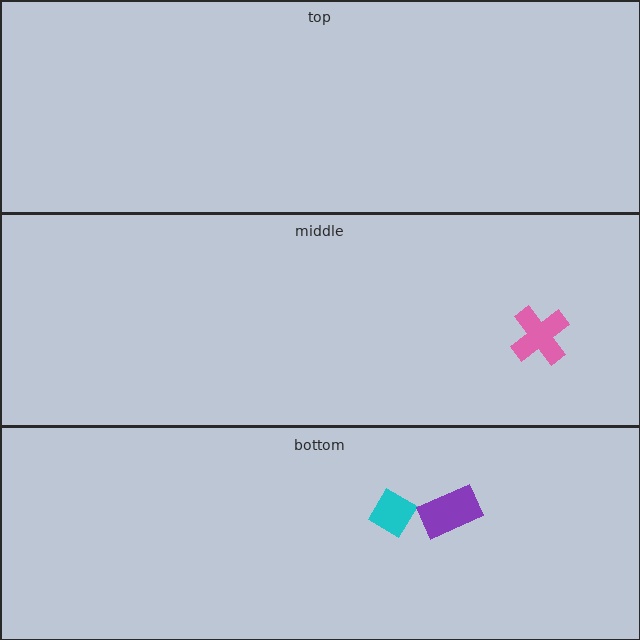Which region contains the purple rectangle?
The bottom region.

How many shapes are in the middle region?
1.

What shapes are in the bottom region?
The cyan diamond, the purple rectangle.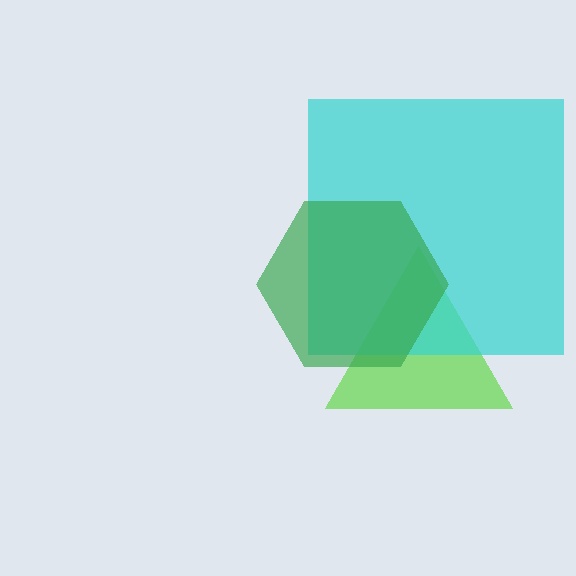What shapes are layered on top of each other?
The layered shapes are: a lime triangle, a cyan square, a green hexagon.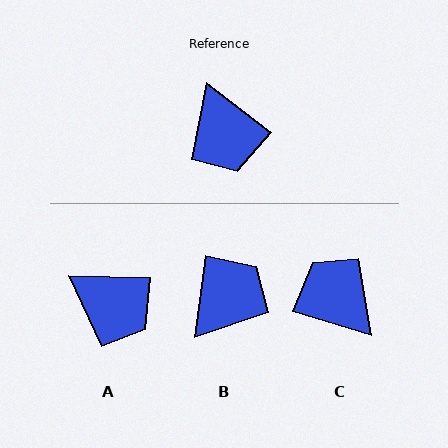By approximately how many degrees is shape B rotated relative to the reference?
Approximately 120 degrees counter-clockwise.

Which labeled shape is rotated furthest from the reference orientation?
C, about 160 degrees away.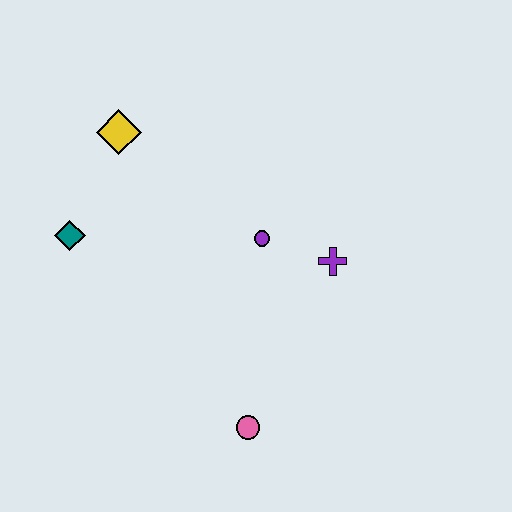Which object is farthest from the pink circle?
The yellow diamond is farthest from the pink circle.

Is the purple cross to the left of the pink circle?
No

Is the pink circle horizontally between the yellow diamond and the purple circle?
Yes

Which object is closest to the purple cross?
The purple circle is closest to the purple cross.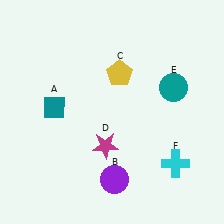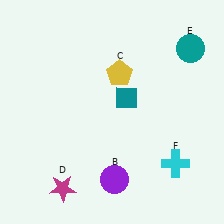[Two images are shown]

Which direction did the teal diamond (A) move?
The teal diamond (A) moved right.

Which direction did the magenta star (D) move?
The magenta star (D) moved left.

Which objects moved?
The objects that moved are: the teal diamond (A), the magenta star (D), the teal circle (E).